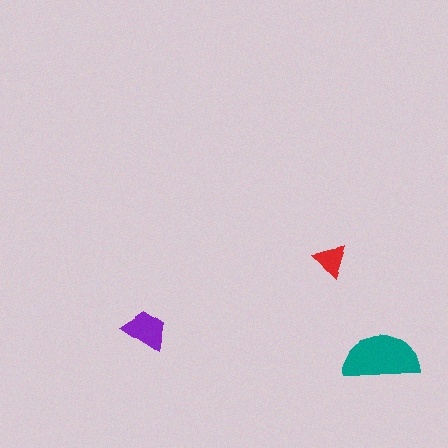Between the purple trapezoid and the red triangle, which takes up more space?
The purple trapezoid.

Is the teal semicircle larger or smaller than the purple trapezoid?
Larger.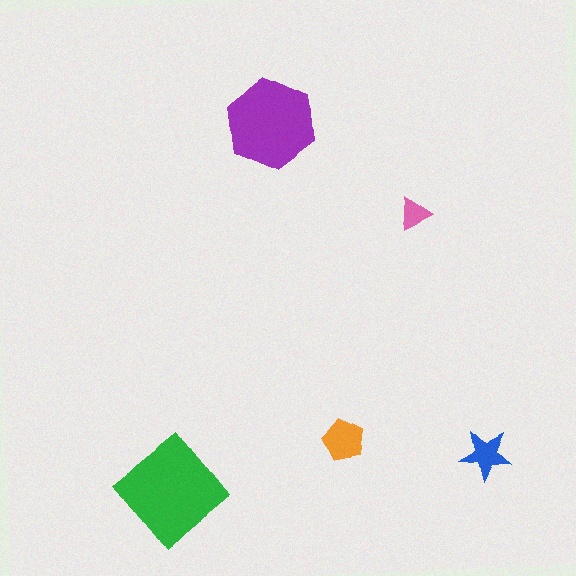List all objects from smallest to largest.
The pink triangle, the blue star, the orange pentagon, the purple hexagon, the green diamond.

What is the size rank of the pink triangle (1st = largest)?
5th.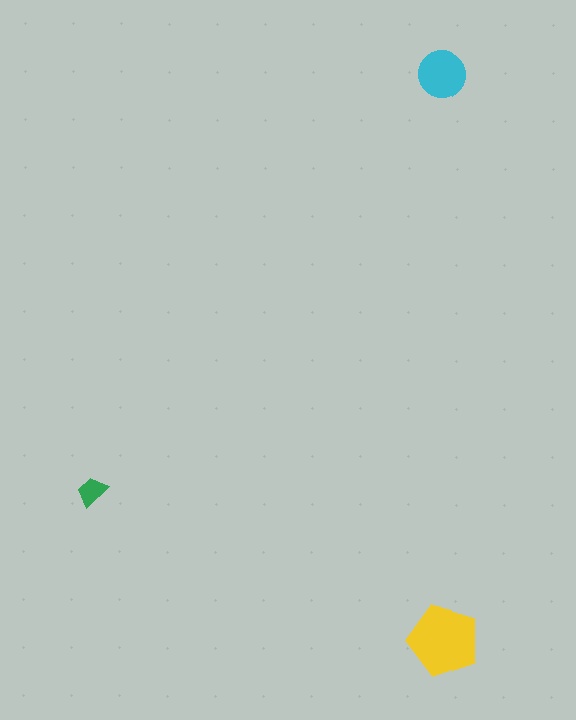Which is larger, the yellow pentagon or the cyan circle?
The yellow pentagon.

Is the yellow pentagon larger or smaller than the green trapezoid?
Larger.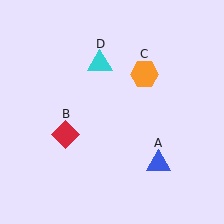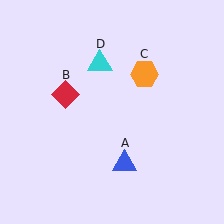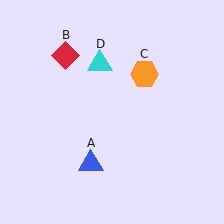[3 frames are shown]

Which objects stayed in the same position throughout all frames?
Orange hexagon (object C) and cyan triangle (object D) remained stationary.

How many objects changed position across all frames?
2 objects changed position: blue triangle (object A), red diamond (object B).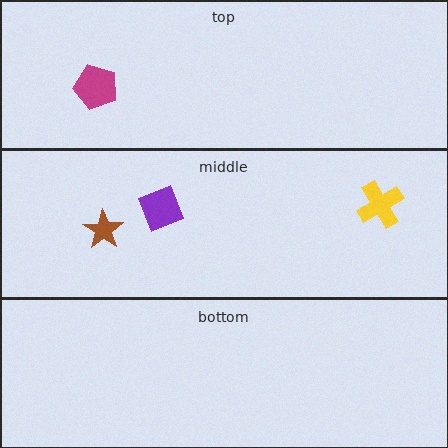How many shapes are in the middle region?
3.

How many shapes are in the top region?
1.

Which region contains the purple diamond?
The middle region.